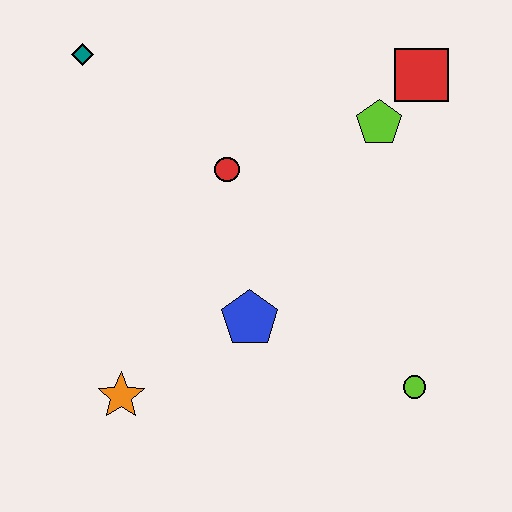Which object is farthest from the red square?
The orange star is farthest from the red square.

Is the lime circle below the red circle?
Yes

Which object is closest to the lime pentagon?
The red square is closest to the lime pentagon.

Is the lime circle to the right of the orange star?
Yes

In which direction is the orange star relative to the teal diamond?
The orange star is below the teal diamond.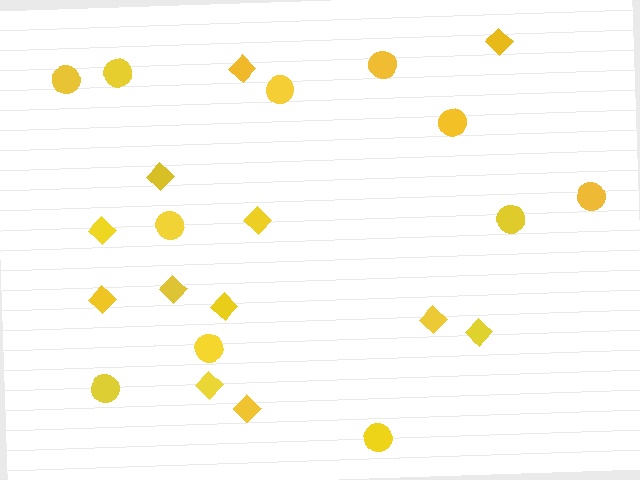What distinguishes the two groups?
There are 2 groups: one group of circles (11) and one group of diamonds (12).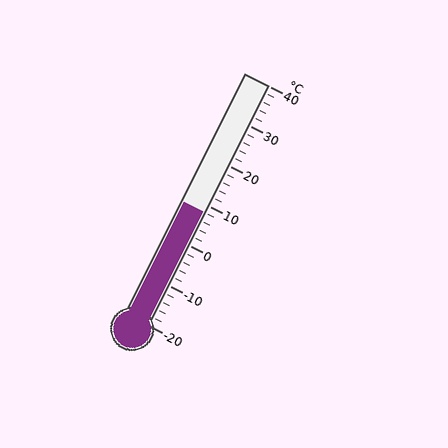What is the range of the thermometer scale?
The thermometer scale ranges from -20°C to 40°C.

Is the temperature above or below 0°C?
The temperature is above 0°C.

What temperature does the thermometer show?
The thermometer shows approximately 8°C.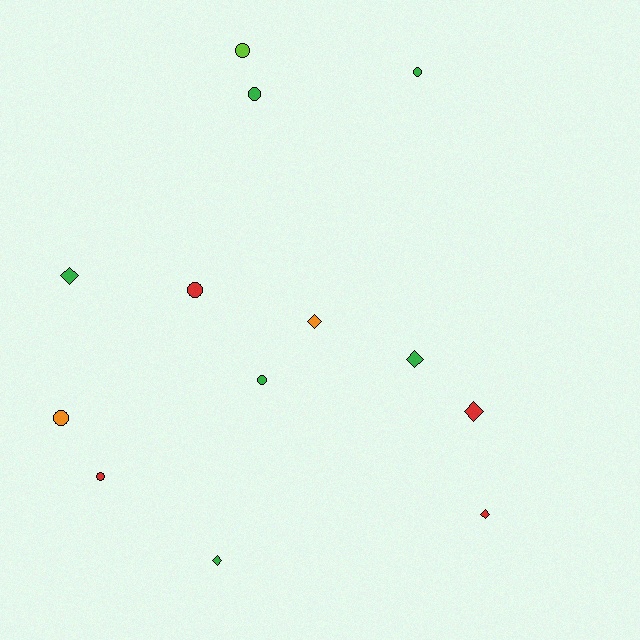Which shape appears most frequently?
Circle, with 7 objects.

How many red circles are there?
There are 2 red circles.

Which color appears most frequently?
Green, with 6 objects.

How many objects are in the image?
There are 13 objects.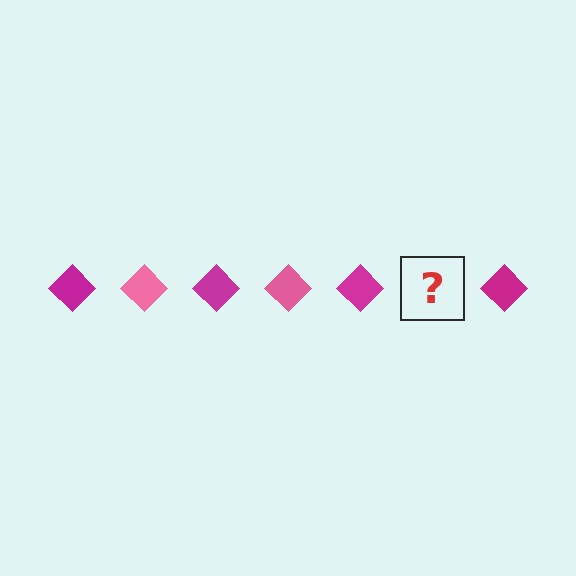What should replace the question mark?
The question mark should be replaced with a pink diamond.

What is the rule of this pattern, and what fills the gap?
The rule is that the pattern cycles through magenta, pink diamonds. The gap should be filled with a pink diamond.